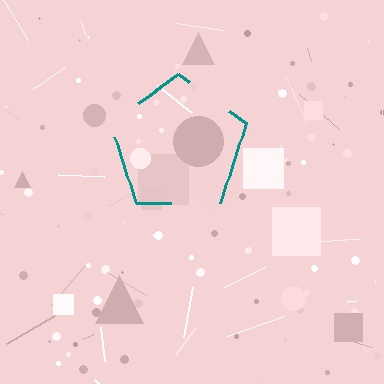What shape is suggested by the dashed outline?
The dashed outline suggests a pentagon.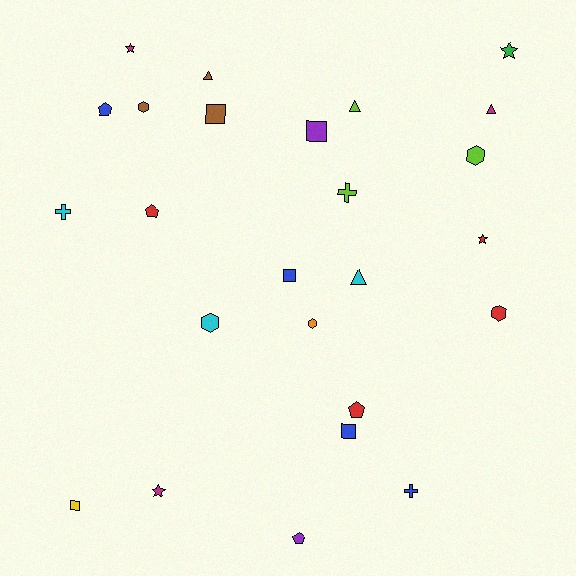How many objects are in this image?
There are 25 objects.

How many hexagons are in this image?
There are 5 hexagons.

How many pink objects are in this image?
There are no pink objects.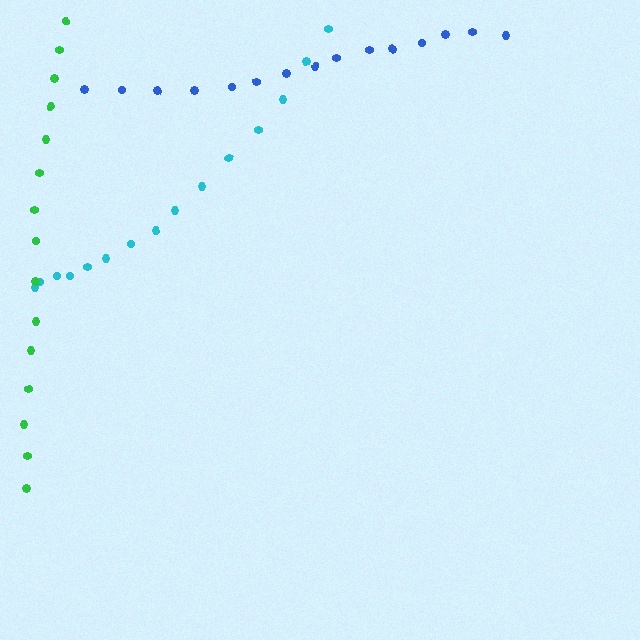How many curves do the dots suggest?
There are 3 distinct paths.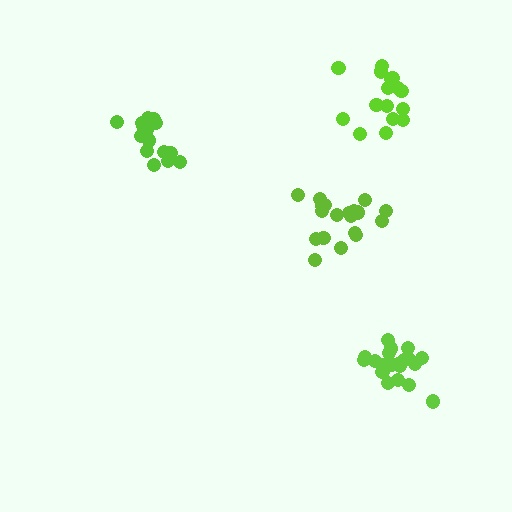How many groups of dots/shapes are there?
There are 4 groups.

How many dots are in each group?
Group 1: 20 dots, Group 2: 16 dots, Group 3: 18 dots, Group 4: 19 dots (73 total).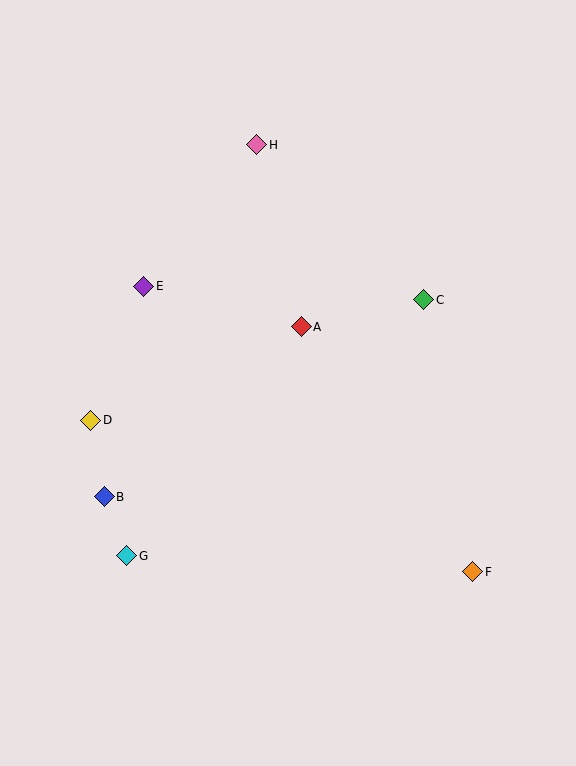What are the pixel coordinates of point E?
Point E is at (144, 286).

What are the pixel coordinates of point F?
Point F is at (473, 572).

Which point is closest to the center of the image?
Point A at (301, 327) is closest to the center.